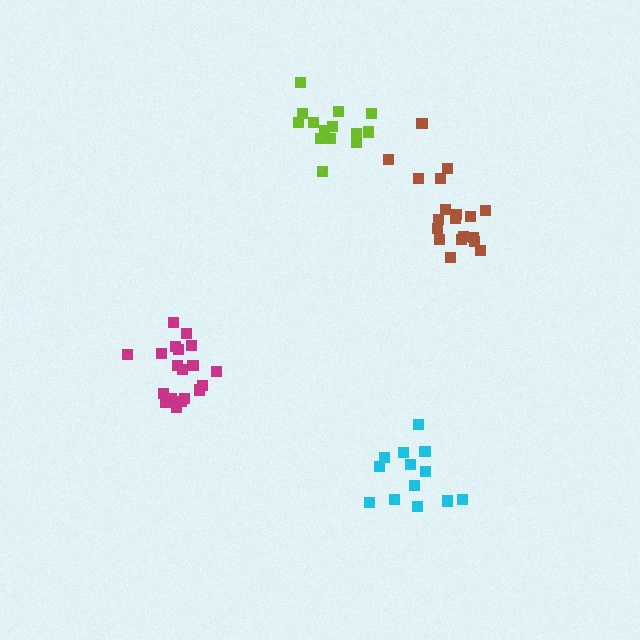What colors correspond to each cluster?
The clusters are colored: cyan, lime, magenta, brown.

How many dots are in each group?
Group 1: 13 dots, Group 2: 14 dots, Group 3: 19 dots, Group 4: 19 dots (65 total).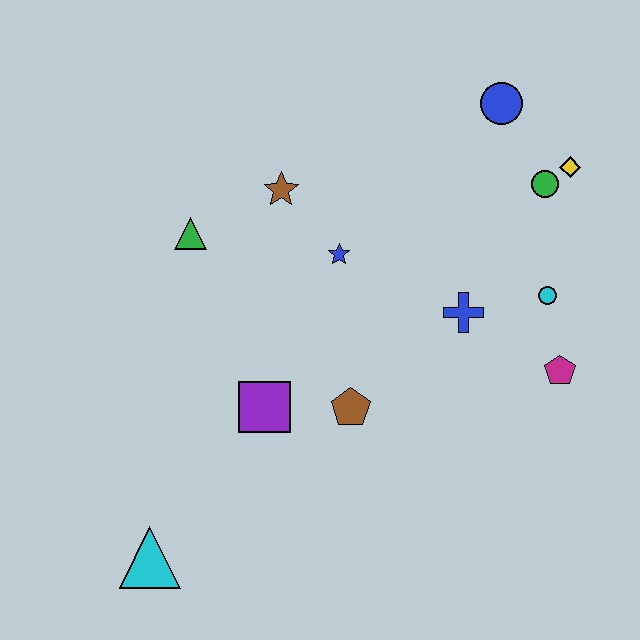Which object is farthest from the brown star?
The cyan triangle is farthest from the brown star.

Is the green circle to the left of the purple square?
No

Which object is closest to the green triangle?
The brown star is closest to the green triangle.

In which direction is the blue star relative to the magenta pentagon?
The blue star is to the left of the magenta pentagon.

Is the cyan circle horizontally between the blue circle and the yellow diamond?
Yes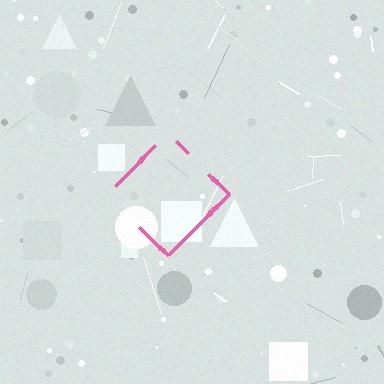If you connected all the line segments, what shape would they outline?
They would outline a diamond.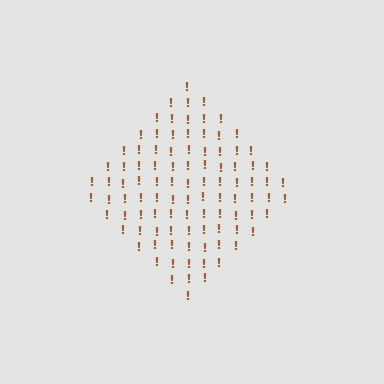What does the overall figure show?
The overall figure shows a diamond.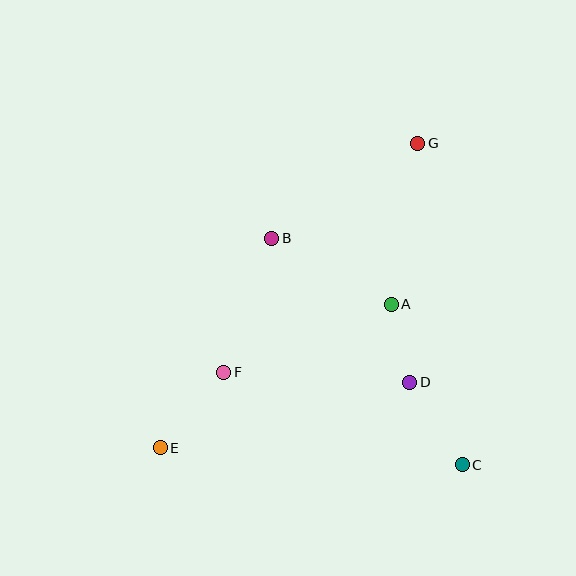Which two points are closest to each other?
Points A and D are closest to each other.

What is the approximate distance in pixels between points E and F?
The distance between E and F is approximately 98 pixels.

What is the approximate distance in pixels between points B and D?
The distance between B and D is approximately 199 pixels.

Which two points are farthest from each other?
Points E and G are farthest from each other.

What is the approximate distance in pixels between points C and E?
The distance between C and E is approximately 302 pixels.